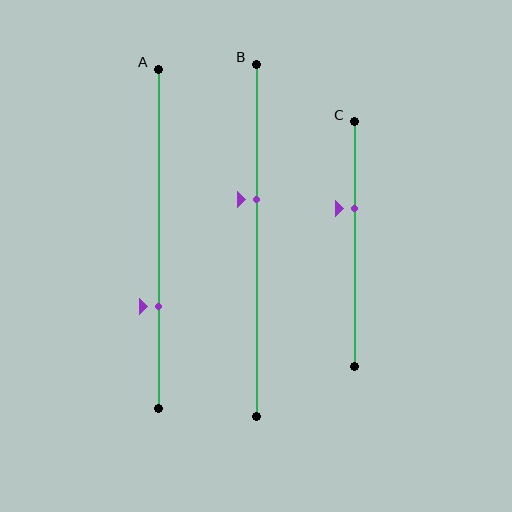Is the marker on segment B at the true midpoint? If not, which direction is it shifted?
No, the marker on segment B is shifted upward by about 12% of the segment length.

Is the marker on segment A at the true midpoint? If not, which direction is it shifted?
No, the marker on segment A is shifted downward by about 20% of the segment length.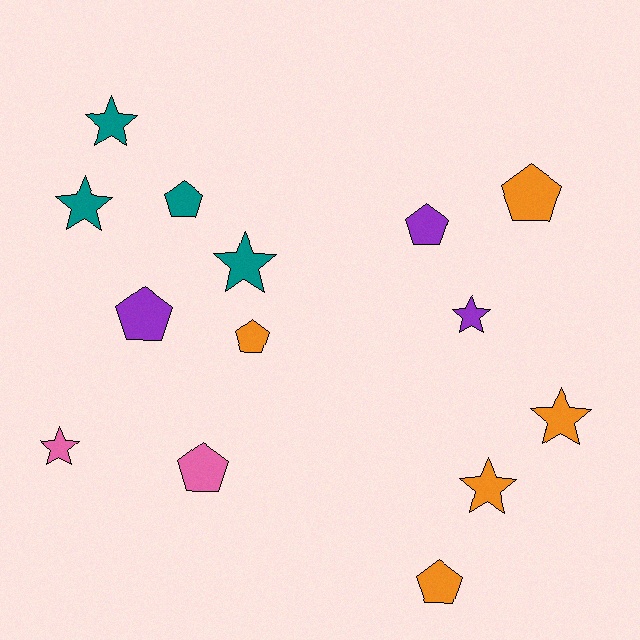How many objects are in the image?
There are 14 objects.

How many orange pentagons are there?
There are 3 orange pentagons.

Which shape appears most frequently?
Pentagon, with 7 objects.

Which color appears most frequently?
Orange, with 5 objects.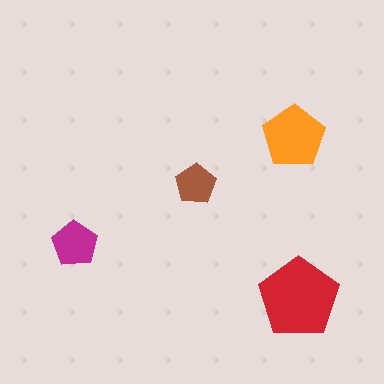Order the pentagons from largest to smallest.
the red one, the orange one, the magenta one, the brown one.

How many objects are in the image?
There are 4 objects in the image.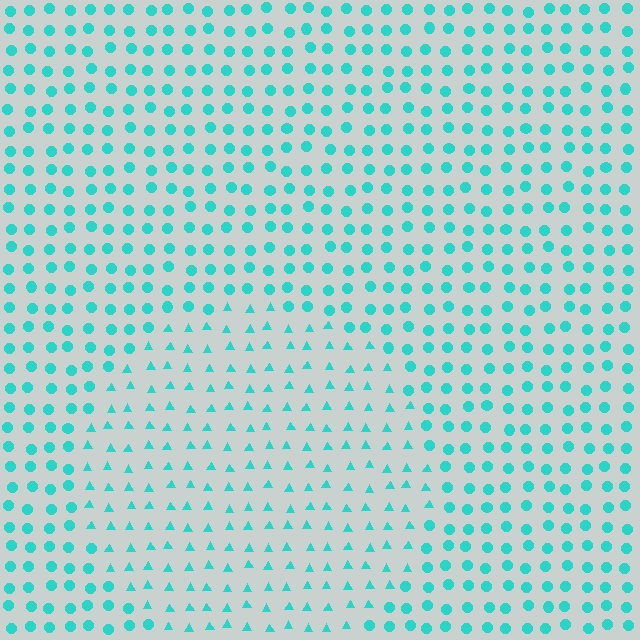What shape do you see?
I see a circle.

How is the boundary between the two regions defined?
The boundary is defined by a change in element shape: triangles inside vs. circles outside. All elements share the same color and spacing.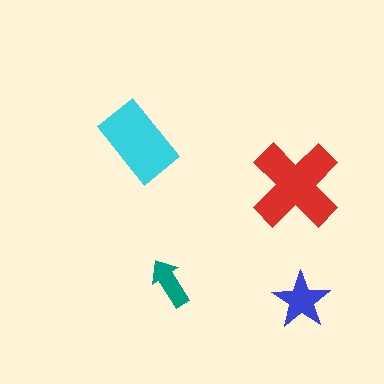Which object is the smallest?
The teal arrow.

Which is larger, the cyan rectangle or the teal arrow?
The cyan rectangle.